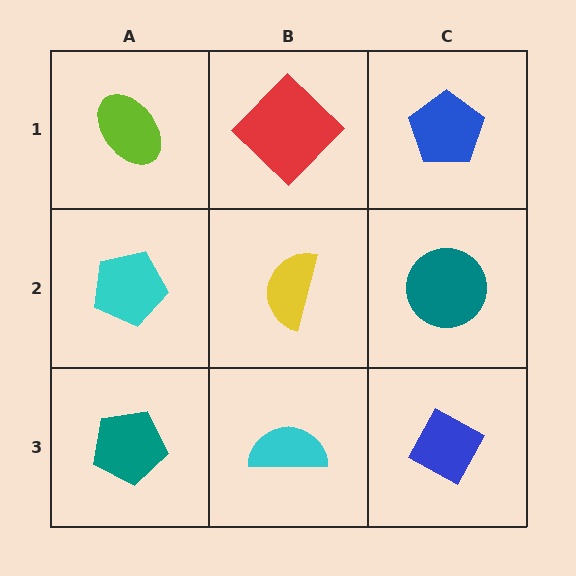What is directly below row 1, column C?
A teal circle.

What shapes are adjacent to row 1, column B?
A yellow semicircle (row 2, column B), a lime ellipse (row 1, column A), a blue pentagon (row 1, column C).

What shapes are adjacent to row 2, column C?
A blue pentagon (row 1, column C), a blue diamond (row 3, column C), a yellow semicircle (row 2, column B).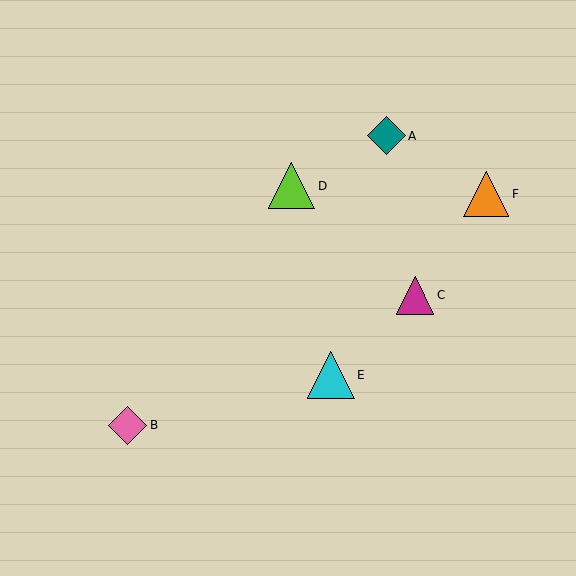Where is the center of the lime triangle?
The center of the lime triangle is at (292, 186).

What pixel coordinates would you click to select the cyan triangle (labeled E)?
Click at (331, 375) to select the cyan triangle E.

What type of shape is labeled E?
Shape E is a cyan triangle.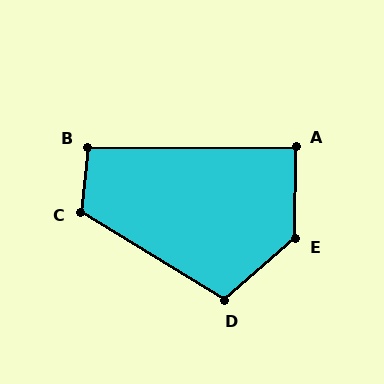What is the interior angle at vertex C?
Approximately 115 degrees (obtuse).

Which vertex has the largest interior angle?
E, at approximately 132 degrees.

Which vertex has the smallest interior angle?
A, at approximately 89 degrees.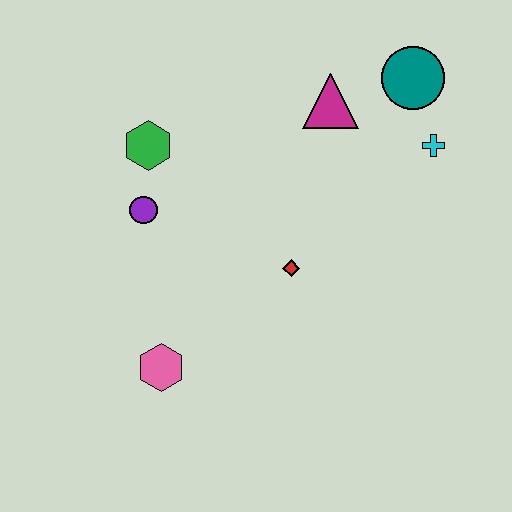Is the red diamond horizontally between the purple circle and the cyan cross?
Yes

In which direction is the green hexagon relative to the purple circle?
The green hexagon is above the purple circle.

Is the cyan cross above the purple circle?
Yes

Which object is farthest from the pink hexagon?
The teal circle is farthest from the pink hexagon.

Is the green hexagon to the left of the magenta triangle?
Yes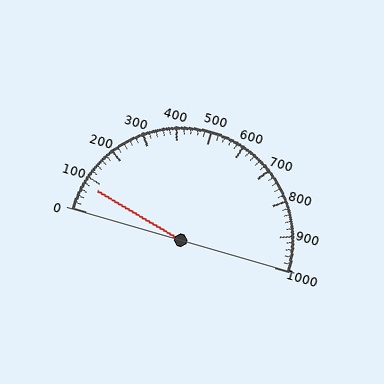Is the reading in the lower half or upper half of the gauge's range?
The reading is in the lower half of the range (0 to 1000).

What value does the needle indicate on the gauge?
The needle indicates approximately 80.